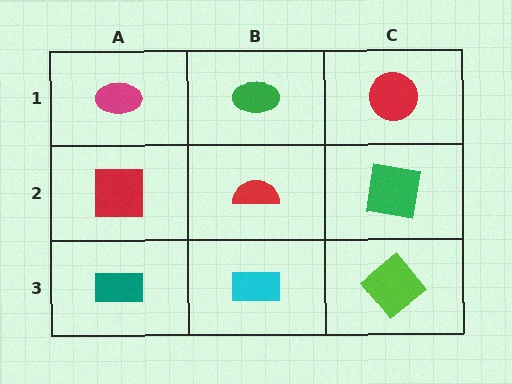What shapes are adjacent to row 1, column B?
A red semicircle (row 2, column B), a magenta ellipse (row 1, column A), a red circle (row 1, column C).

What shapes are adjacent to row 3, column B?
A red semicircle (row 2, column B), a teal rectangle (row 3, column A), a lime diamond (row 3, column C).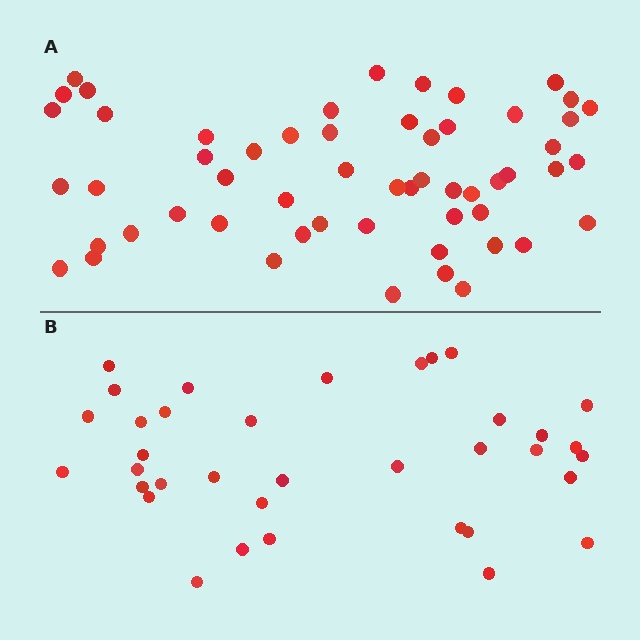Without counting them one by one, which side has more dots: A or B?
Region A (the top region) has more dots.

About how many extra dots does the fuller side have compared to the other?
Region A has approximately 20 more dots than region B.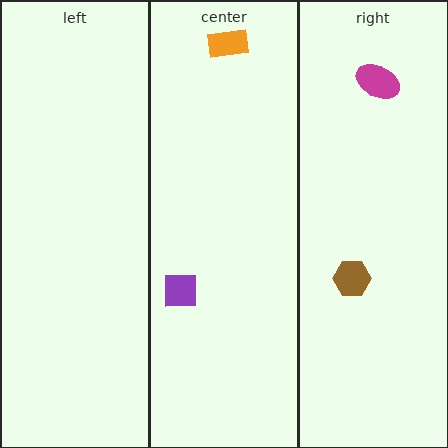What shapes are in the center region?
The purple square, the orange rectangle.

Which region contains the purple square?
The center region.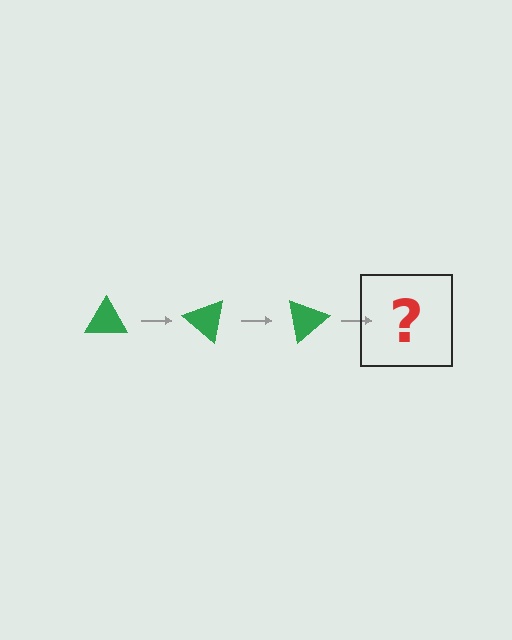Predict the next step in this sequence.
The next step is a green triangle rotated 120 degrees.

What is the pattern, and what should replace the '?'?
The pattern is that the triangle rotates 40 degrees each step. The '?' should be a green triangle rotated 120 degrees.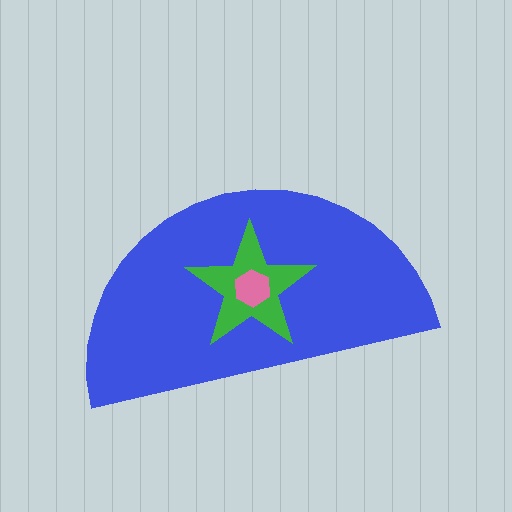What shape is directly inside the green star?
The pink hexagon.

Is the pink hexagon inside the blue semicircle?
Yes.